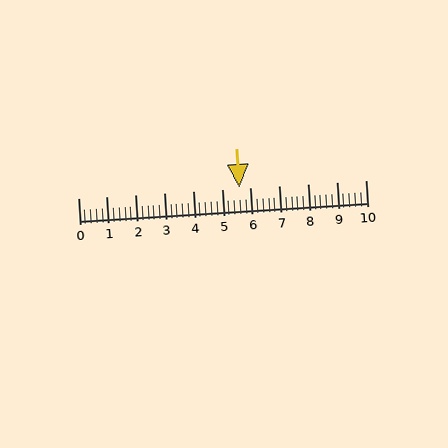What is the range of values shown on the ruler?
The ruler shows values from 0 to 10.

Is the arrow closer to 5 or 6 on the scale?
The arrow is closer to 6.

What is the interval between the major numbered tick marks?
The major tick marks are spaced 1 units apart.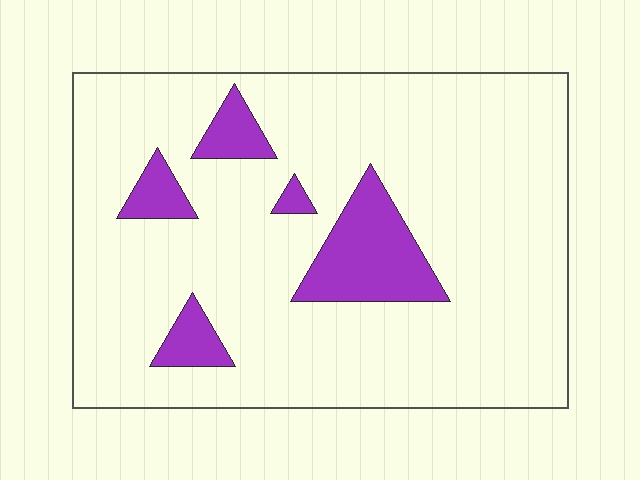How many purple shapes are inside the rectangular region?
5.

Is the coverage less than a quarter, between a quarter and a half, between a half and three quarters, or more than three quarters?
Less than a quarter.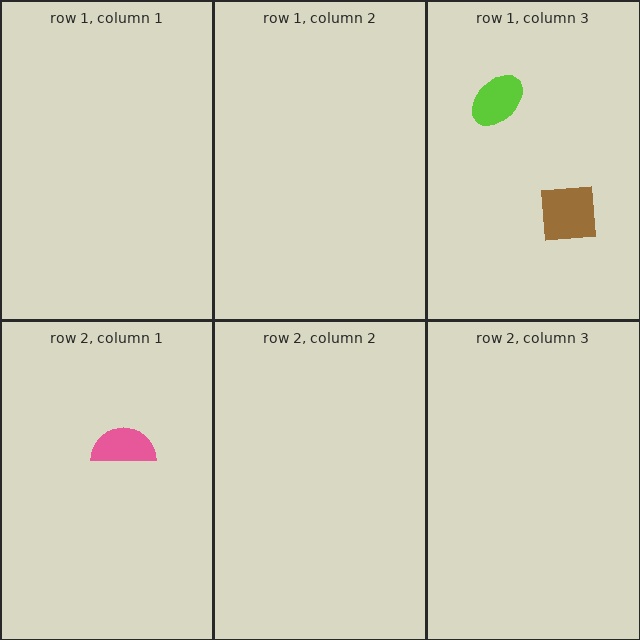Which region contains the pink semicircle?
The row 2, column 1 region.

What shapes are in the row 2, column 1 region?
The pink semicircle.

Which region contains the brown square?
The row 1, column 3 region.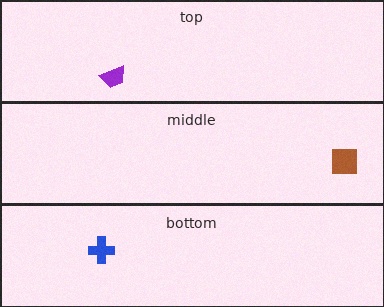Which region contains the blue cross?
The bottom region.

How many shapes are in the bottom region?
1.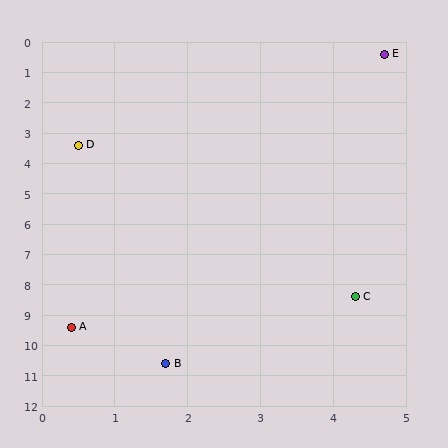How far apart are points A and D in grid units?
Points A and D are about 6.0 grid units apart.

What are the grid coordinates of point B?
Point B is at approximately (1.7, 10.6).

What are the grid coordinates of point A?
Point A is at approximately (0.4, 9.4).